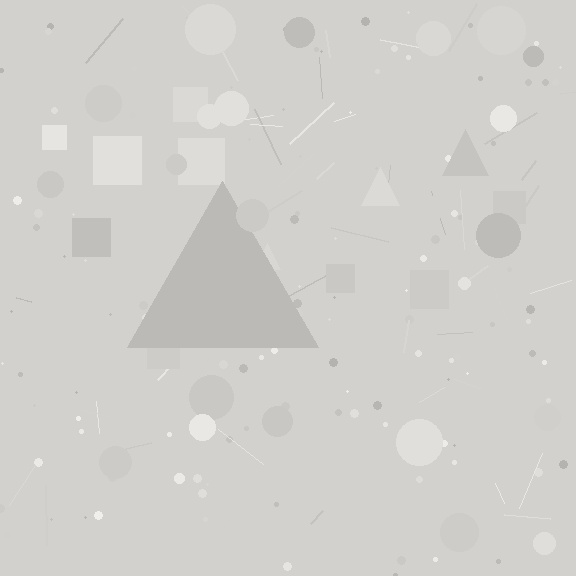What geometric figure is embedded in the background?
A triangle is embedded in the background.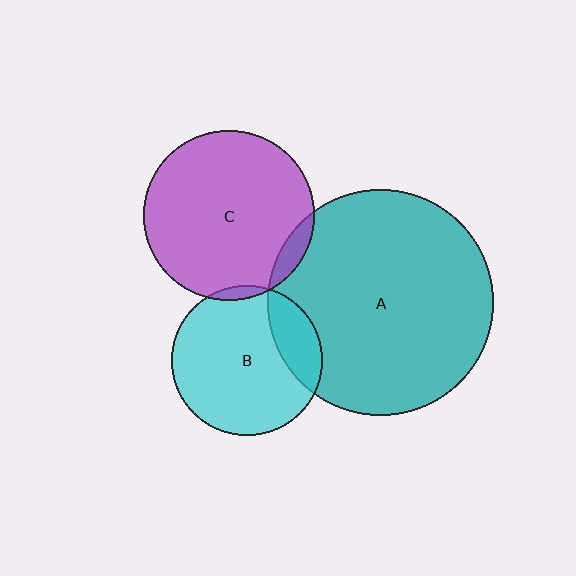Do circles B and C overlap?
Yes.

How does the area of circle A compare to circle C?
Approximately 1.8 times.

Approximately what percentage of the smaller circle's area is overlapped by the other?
Approximately 5%.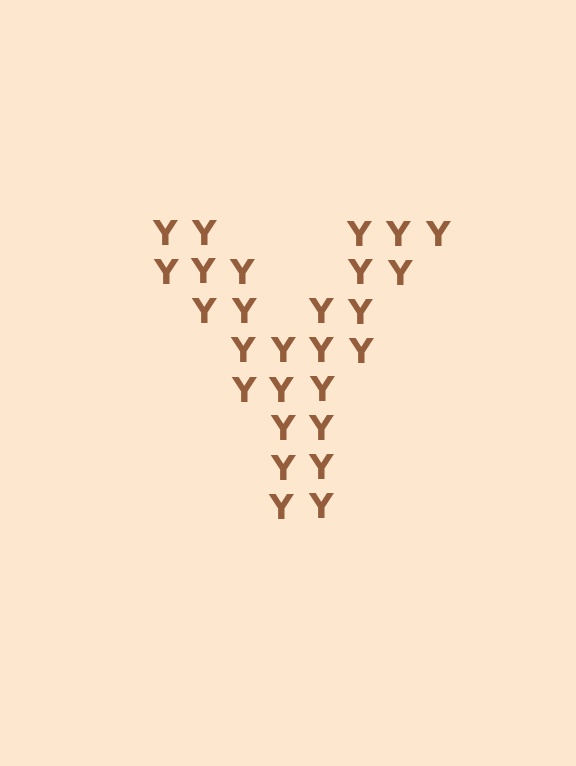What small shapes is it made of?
It is made of small letter Y's.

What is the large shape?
The large shape is the letter Y.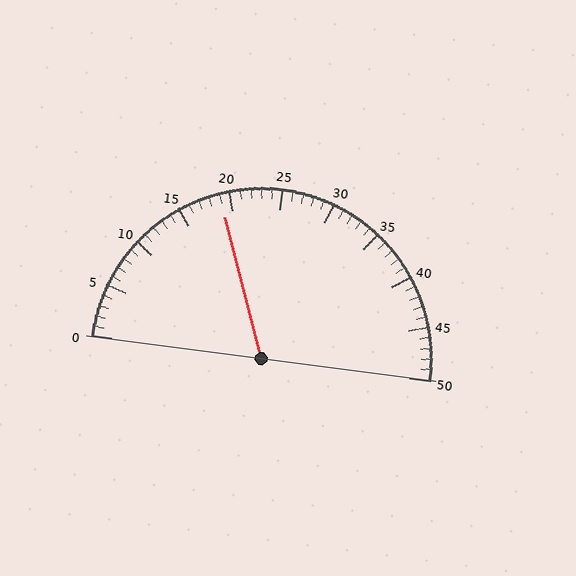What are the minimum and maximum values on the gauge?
The gauge ranges from 0 to 50.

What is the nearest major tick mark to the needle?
The nearest major tick mark is 20.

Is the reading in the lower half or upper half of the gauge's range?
The reading is in the lower half of the range (0 to 50).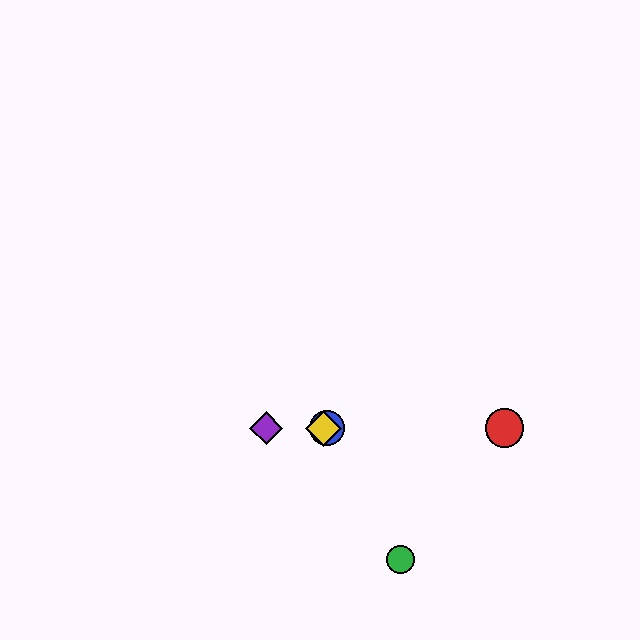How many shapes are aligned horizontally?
4 shapes (the red circle, the blue circle, the yellow diamond, the purple diamond) are aligned horizontally.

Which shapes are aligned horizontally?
The red circle, the blue circle, the yellow diamond, the purple diamond are aligned horizontally.